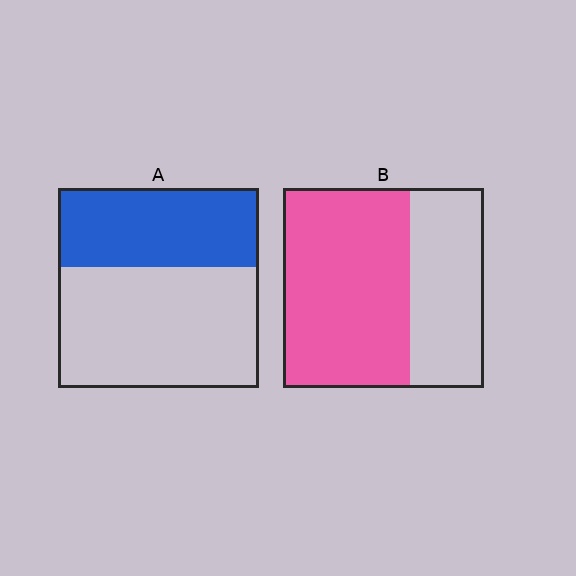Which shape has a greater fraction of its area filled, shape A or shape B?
Shape B.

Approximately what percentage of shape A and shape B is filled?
A is approximately 40% and B is approximately 65%.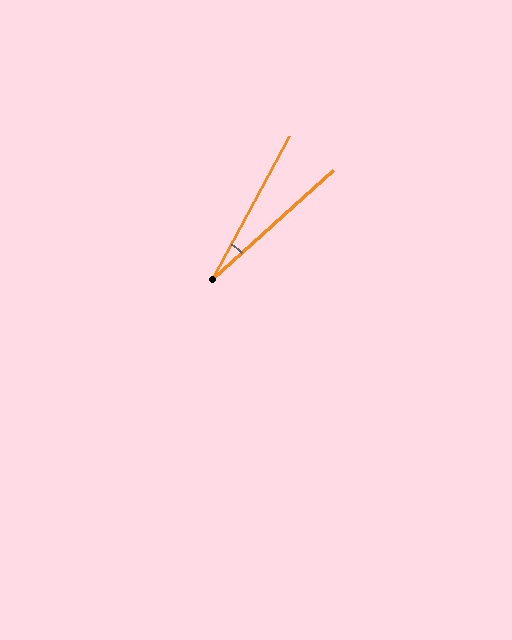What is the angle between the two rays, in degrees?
Approximately 20 degrees.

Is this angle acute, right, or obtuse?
It is acute.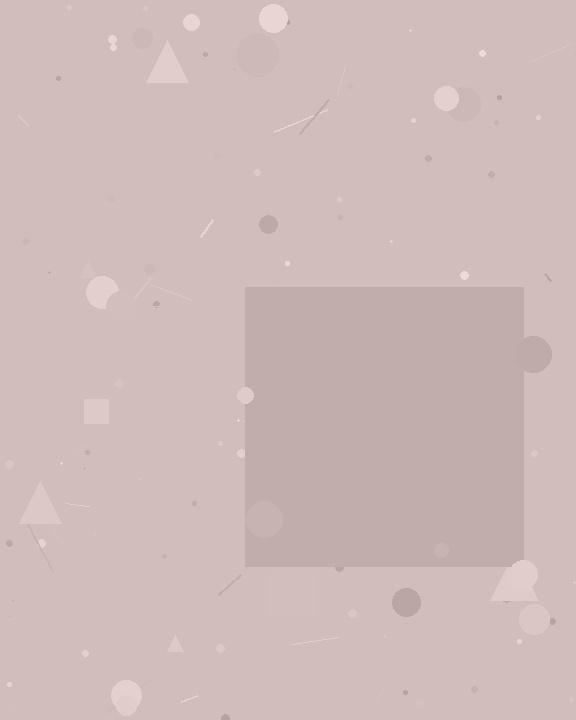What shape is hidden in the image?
A square is hidden in the image.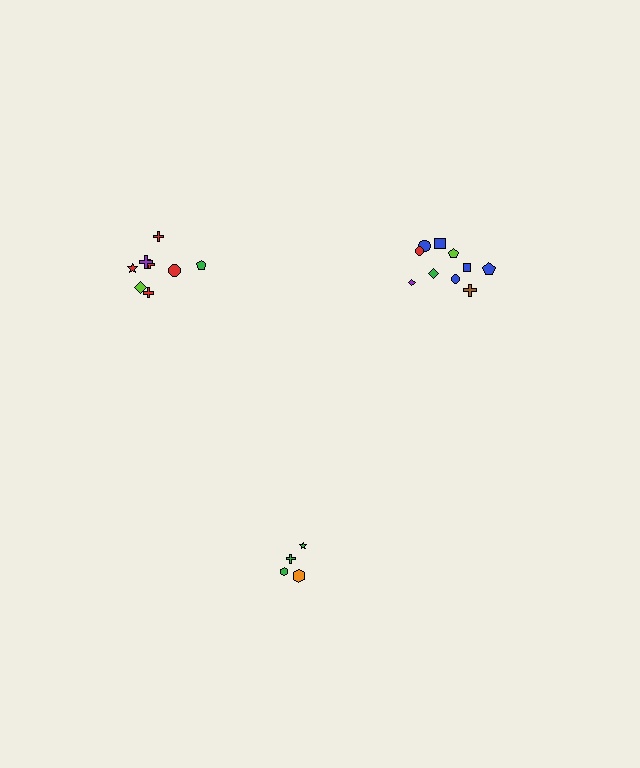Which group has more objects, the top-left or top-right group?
The top-right group.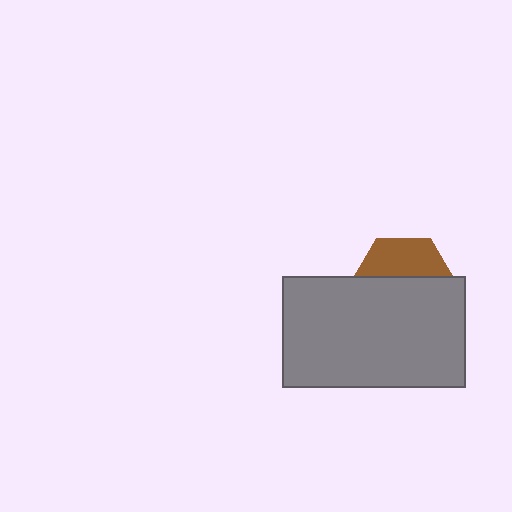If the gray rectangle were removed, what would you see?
You would see the complete brown hexagon.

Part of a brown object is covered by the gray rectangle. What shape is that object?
It is a hexagon.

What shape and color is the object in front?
The object in front is a gray rectangle.